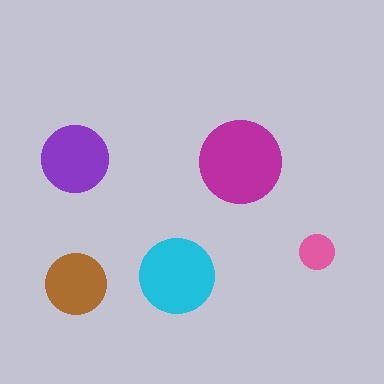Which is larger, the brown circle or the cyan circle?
The cyan one.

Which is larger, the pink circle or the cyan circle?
The cyan one.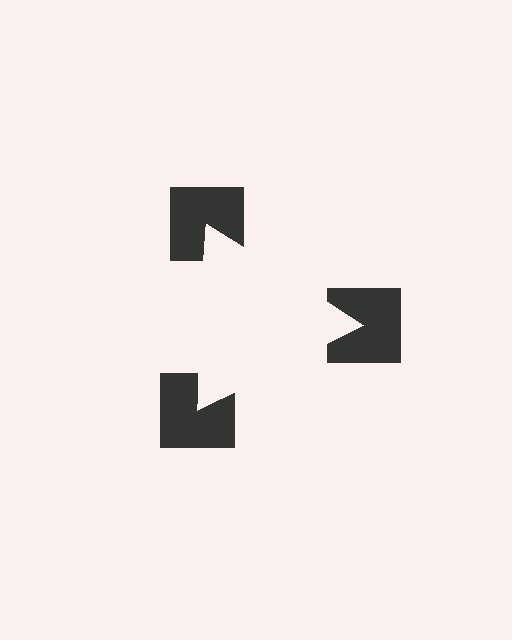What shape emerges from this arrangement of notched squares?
An illusory triangle — its edges are inferred from the aligned wedge cuts in the notched squares, not physically drawn.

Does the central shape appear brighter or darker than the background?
It typically appears slightly brighter than the background, even though no actual brightness change is drawn.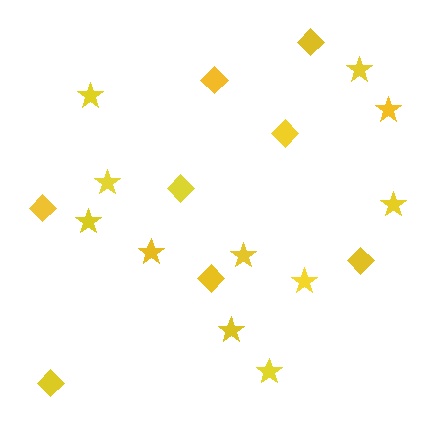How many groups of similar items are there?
There are 2 groups: one group of diamonds (8) and one group of stars (11).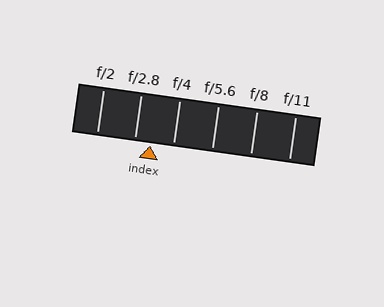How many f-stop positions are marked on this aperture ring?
There are 6 f-stop positions marked.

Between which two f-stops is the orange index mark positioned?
The index mark is between f/2.8 and f/4.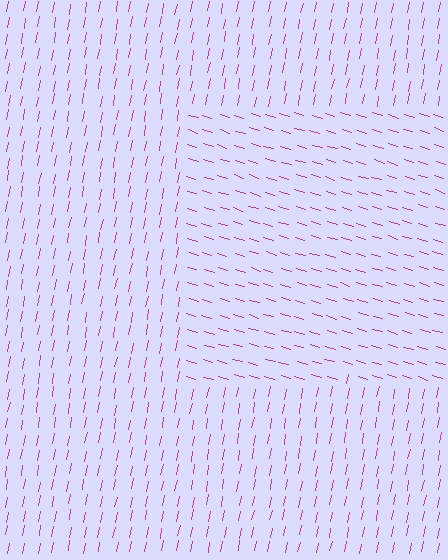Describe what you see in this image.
The image is filled with small magenta line segments. A rectangle region in the image has lines oriented differently from the surrounding lines, creating a visible texture boundary.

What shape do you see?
I see a rectangle.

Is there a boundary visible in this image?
Yes, there is a texture boundary formed by a change in line orientation.